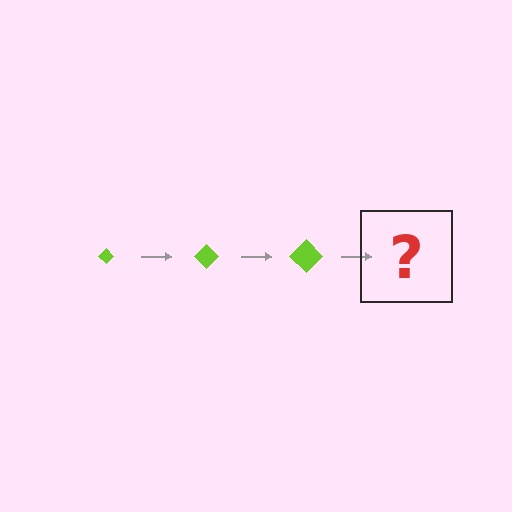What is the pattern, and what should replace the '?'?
The pattern is that the diamond gets progressively larger each step. The '?' should be a lime diamond, larger than the previous one.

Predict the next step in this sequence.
The next step is a lime diamond, larger than the previous one.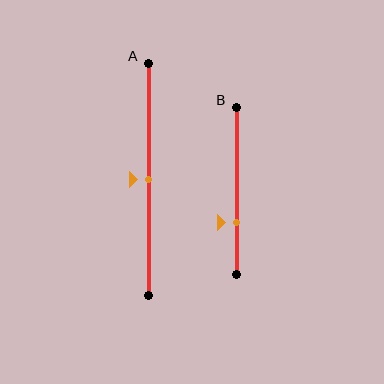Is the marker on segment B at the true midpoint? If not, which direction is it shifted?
No, the marker on segment B is shifted downward by about 19% of the segment length.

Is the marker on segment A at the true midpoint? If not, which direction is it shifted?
Yes, the marker on segment A is at the true midpoint.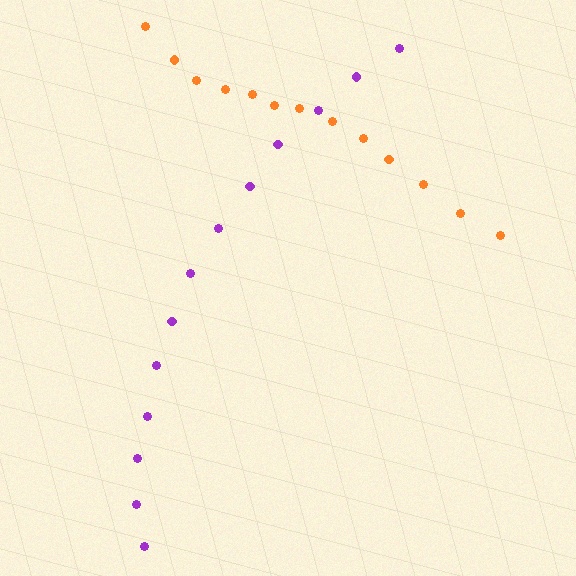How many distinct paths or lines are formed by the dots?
There are 2 distinct paths.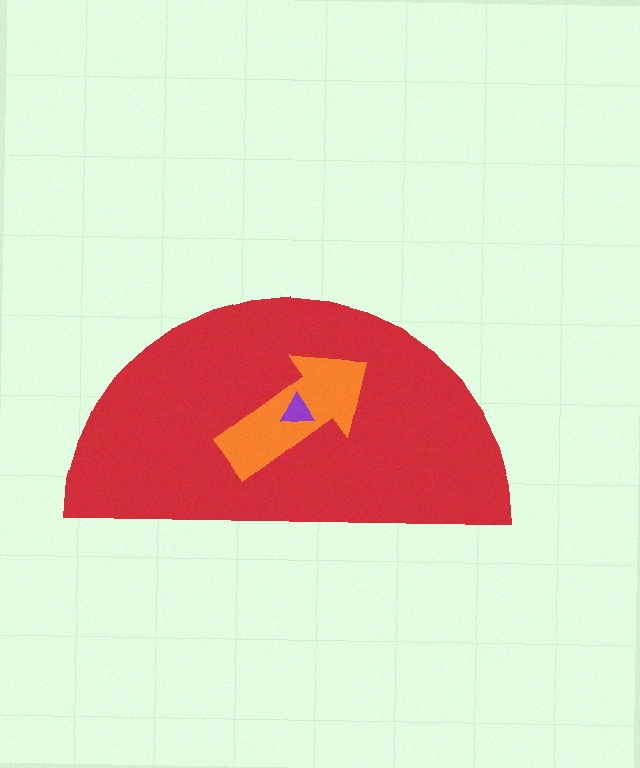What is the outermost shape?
The red semicircle.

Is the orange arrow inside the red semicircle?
Yes.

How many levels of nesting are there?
3.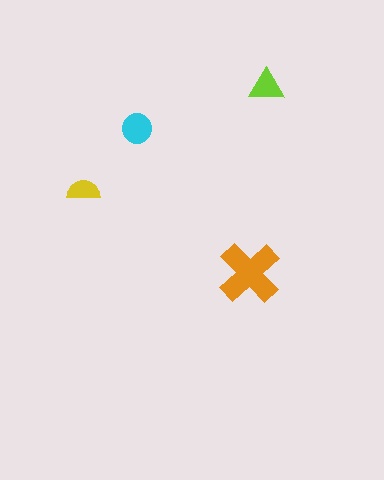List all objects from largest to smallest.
The orange cross, the cyan circle, the lime triangle, the yellow semicircle.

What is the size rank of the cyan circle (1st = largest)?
2nd.